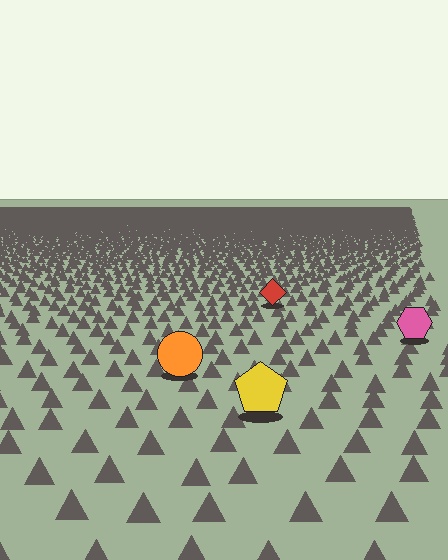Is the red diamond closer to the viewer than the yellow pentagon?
No. The yellow pentagon is closer — you can tell from the texture gradient: the ground texture is coarser near it.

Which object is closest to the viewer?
The yellow pentagon is closest. The texture marks near it are larger and more spread out.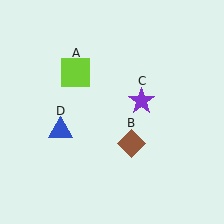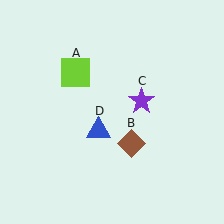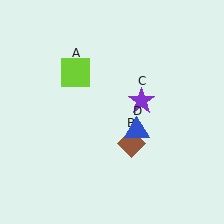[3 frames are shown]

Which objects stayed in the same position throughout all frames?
Lime square (object A) and brown diamond (object B) and purple star (object C) remained stationary.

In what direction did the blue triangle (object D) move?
The blue triangle (object D) moved right.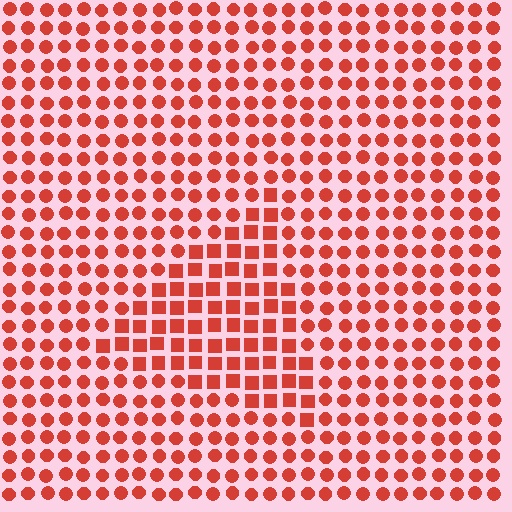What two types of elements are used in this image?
The image uses squares inside the triangle region and circles outside it.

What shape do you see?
I see a triangle.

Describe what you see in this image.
The image is filled with small red elements arranged in a uniform grid. A triangle-shaped region contains squares, while the surrounding area contains circles. The boundary is defined purely by the change in element shape.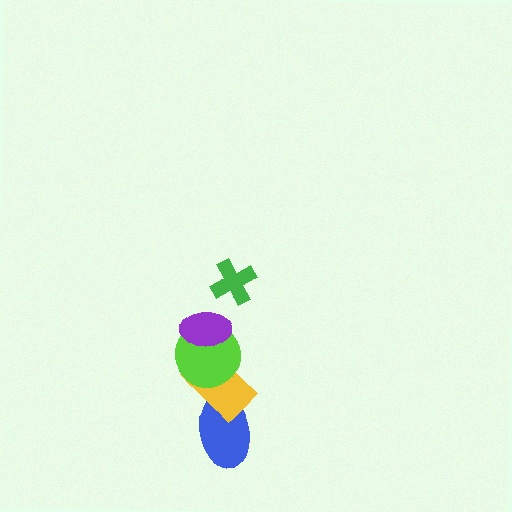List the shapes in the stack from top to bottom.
From top to bottom: the green cross, the purple ellipse, the lime circle, the yellow rectangle, the blue ellipse.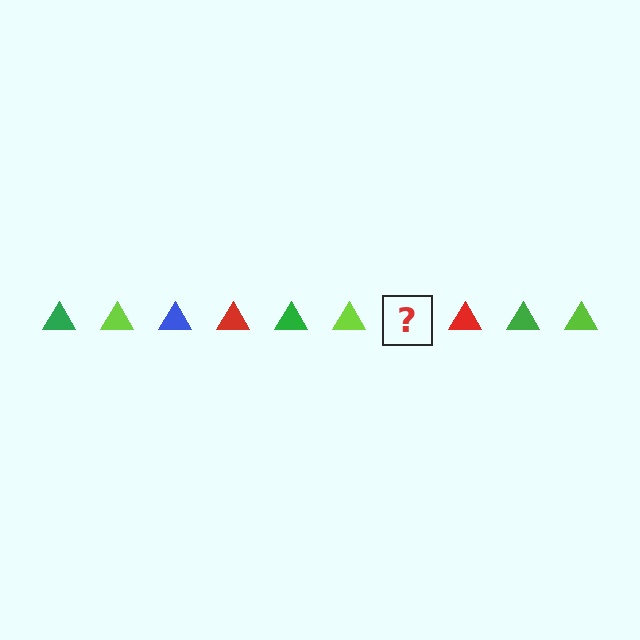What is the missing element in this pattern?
The missing element is a blue triangle.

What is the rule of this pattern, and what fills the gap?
The rule is that the pattern cycles through green, lime, blue, red triangles. The gap should be filled with a blue triangle.